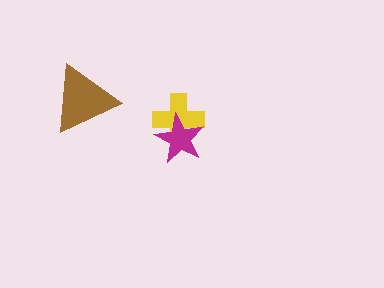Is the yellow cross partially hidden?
Yes, it is partially covered by another shape.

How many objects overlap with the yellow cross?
1 object overlaps with the yellow cross.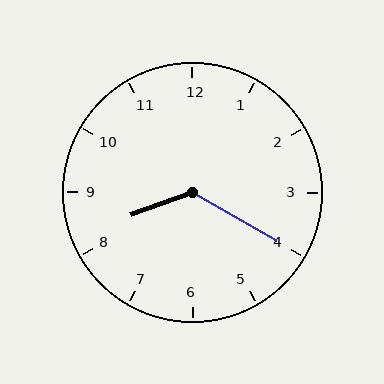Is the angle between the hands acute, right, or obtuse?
It is obtuse.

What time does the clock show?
8:20.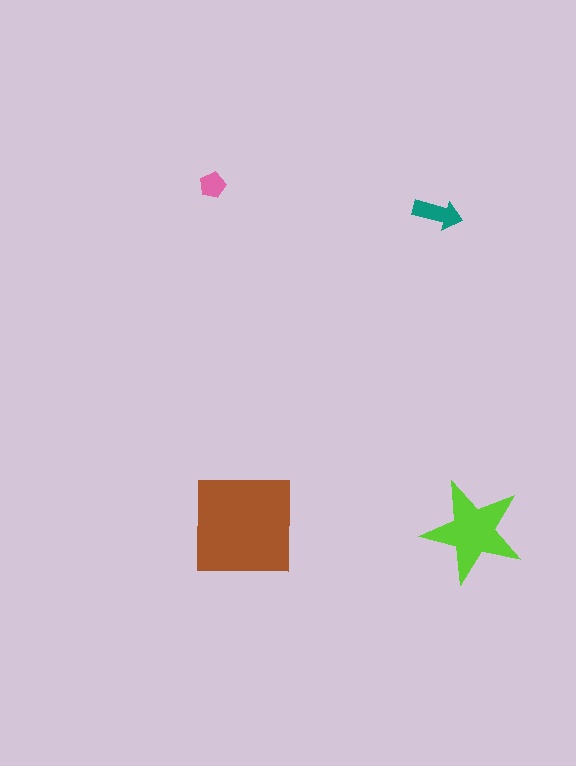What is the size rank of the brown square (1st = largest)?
1st.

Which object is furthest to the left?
The pink pentagon is leftmost.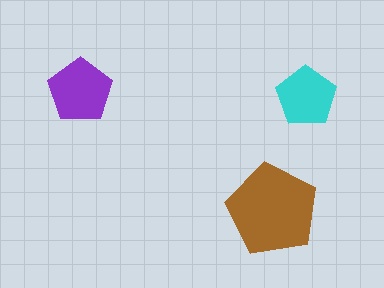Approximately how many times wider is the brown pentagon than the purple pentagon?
About 1.5 times wider.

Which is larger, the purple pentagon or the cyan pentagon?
The purple one.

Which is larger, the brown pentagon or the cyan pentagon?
The brown one.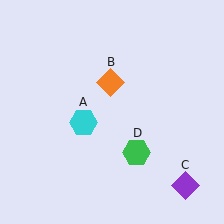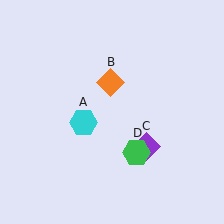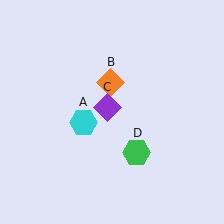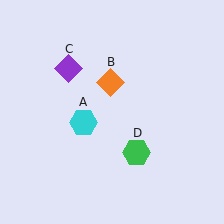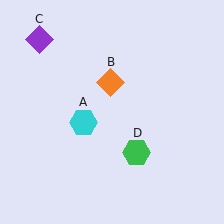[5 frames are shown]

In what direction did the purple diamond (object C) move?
The purple diamond (object C) moved up and to the left.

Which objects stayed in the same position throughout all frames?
Cyan hexagon (object A) and orange diamond (object B) and green hexagon (object D) remained stationary.